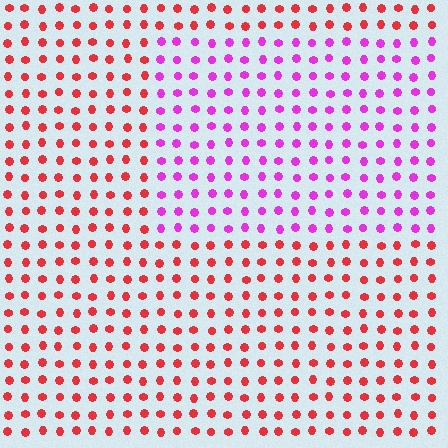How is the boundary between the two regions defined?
The boundary is defined purely by a slight shift in hue (about 55 degrees). Spacing, size, and orientation are identical on both sides.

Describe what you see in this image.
The image is filled with small red elements in a uniform arrangement. A rectangle-shaped region is visible where the elements are tinted to a slightly different hue, forming a subtle color boundary.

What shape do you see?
I see a rectangle.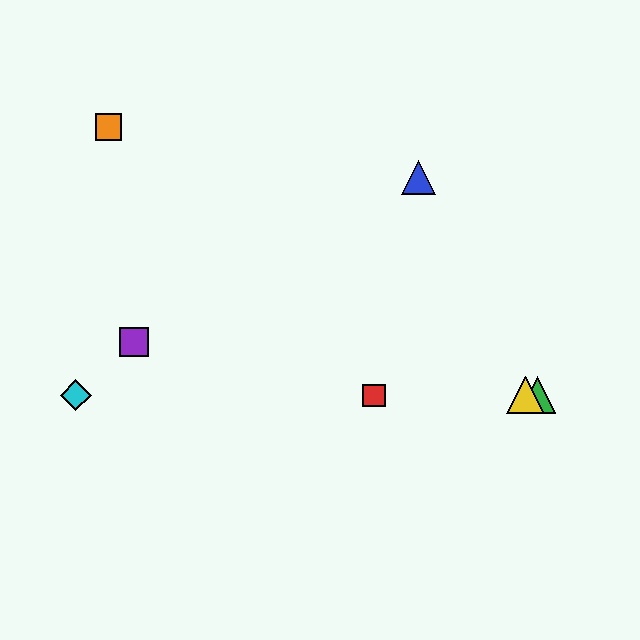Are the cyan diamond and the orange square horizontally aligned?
No, the cyan diamond is at y≈395 and the orange square is at y≈127.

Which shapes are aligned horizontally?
The red square, the green triangle, the yellow triangle, the cyan diamond are aligned horizontally.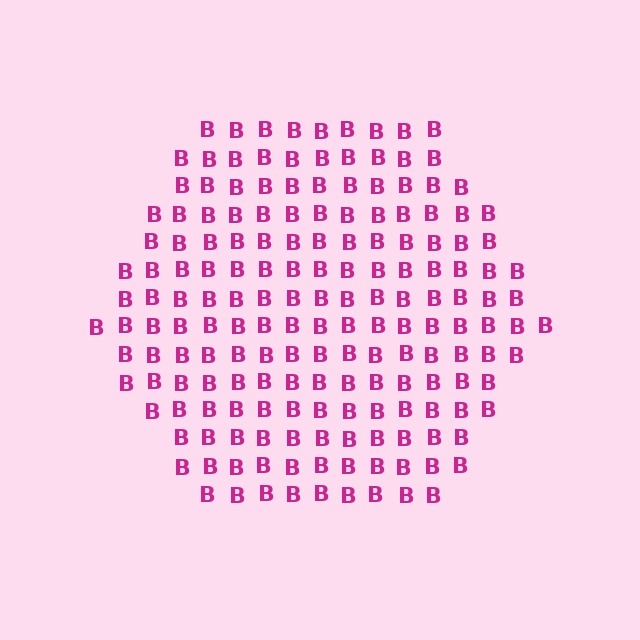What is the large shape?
The large shape is a hexagon.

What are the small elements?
The small elements are letter B's.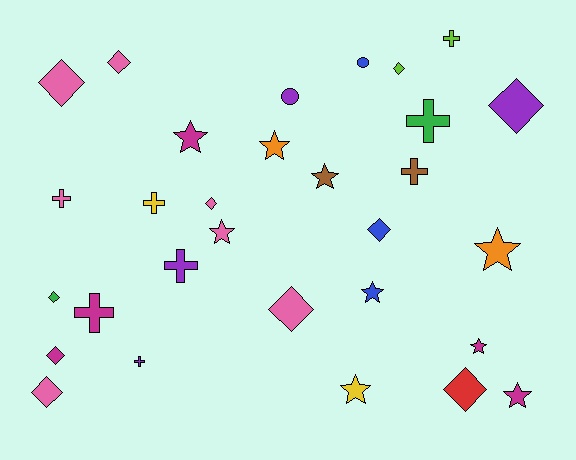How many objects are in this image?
There are 30 objects.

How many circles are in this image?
There are 2 circles.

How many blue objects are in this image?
There are 3 blue objects.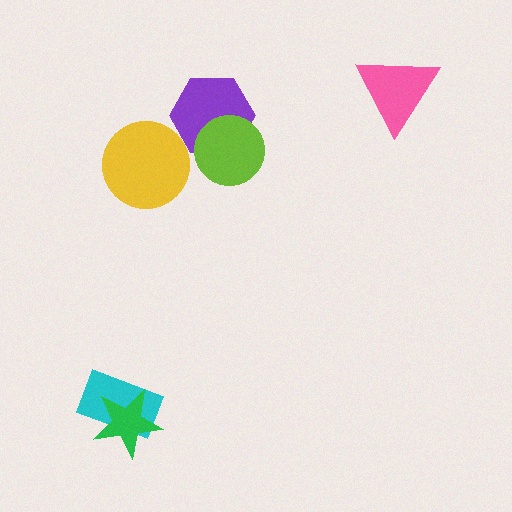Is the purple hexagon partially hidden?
Yes, it is partially covered by another shape.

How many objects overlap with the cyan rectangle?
1 object overlaps with the cyan rectangle.